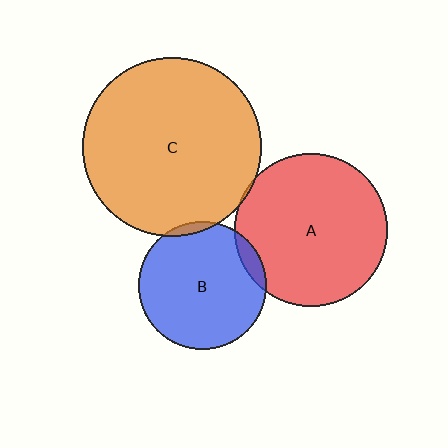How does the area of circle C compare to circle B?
Approximately 1.9 times.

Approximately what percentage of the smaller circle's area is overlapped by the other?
Approximately 5%.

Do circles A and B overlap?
Yes.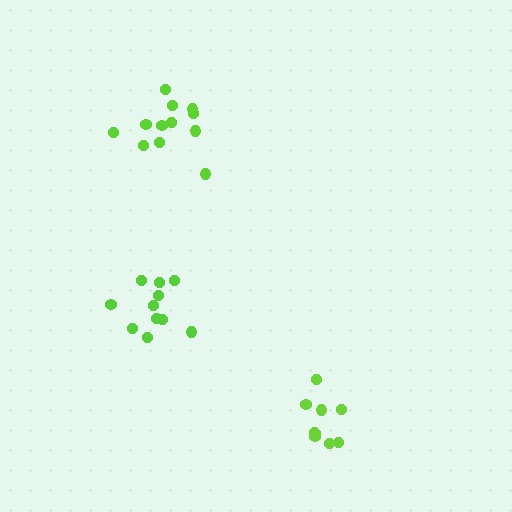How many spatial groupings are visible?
There are 3 spatial groupings.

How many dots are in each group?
Group 1: 9 dots, Group 2: 12 dots, Group 3: 11 dots (32 total).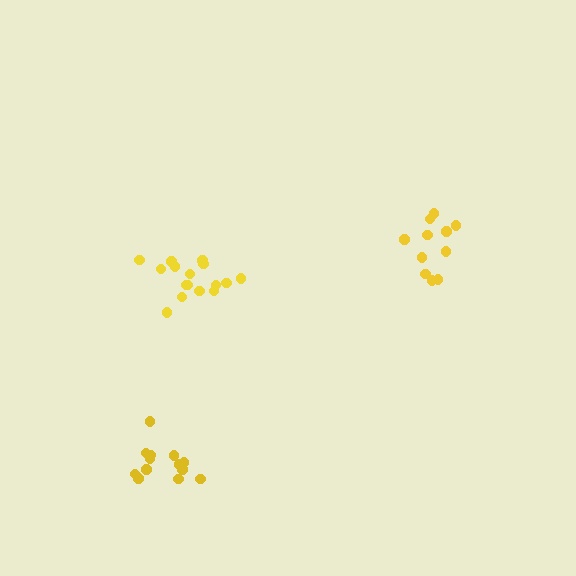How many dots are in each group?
Group 1: 16 dots, Group 2: 11 dots, Group 3: 13 dots (40 total).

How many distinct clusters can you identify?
There are 3 distinct clusters.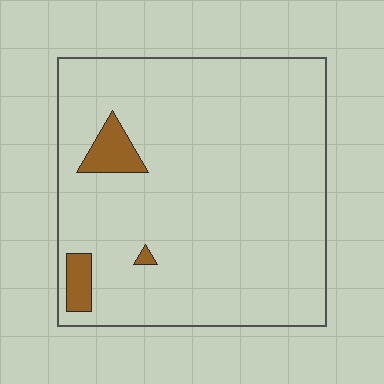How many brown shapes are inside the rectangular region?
3.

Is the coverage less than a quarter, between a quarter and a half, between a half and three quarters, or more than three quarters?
Less than a quarter.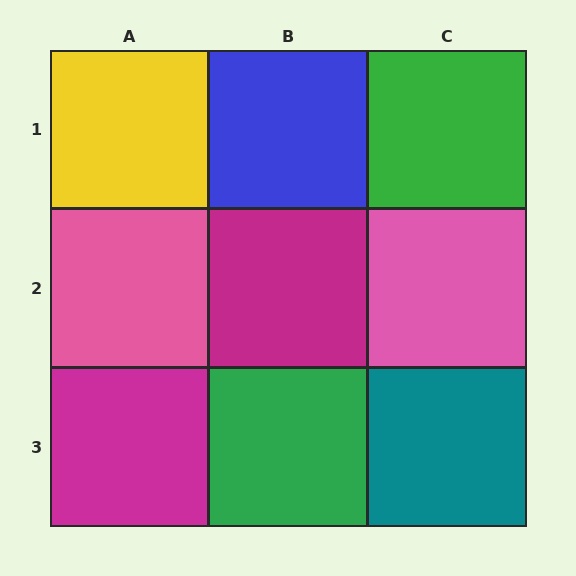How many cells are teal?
1 cell is teal.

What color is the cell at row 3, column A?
Magenta.